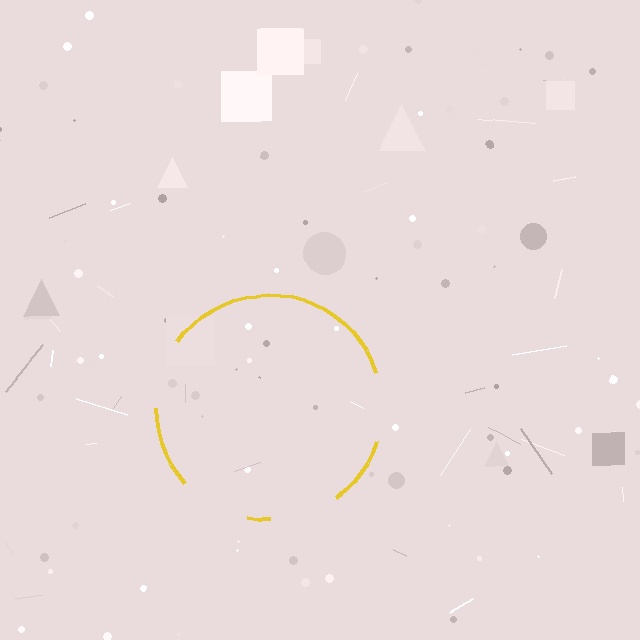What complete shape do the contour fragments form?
The contour fragments form a circle.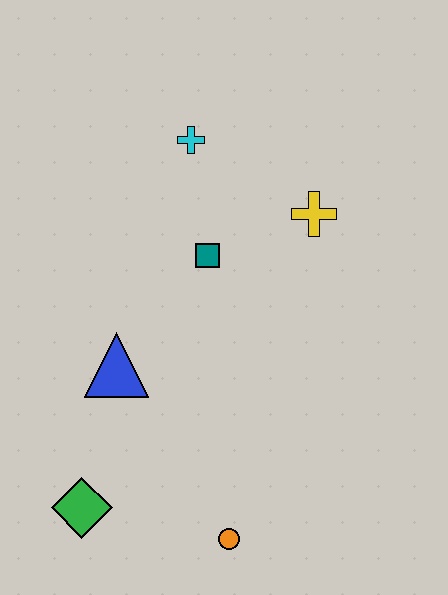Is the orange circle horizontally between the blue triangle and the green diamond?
No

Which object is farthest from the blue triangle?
The yellow cross is farthest from the blue triangle.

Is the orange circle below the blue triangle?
Yes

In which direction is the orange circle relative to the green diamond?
The orange circle is to the right of the green diamond.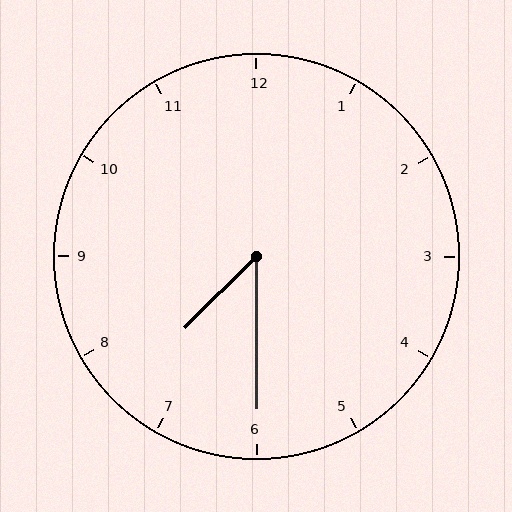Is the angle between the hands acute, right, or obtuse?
It is acute.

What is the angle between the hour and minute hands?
Approximately 45 degrees.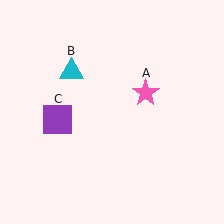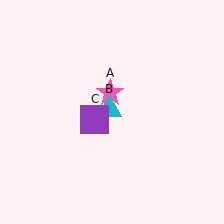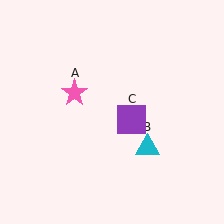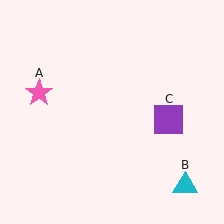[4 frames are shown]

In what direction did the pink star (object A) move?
The pink star (object A) moved left.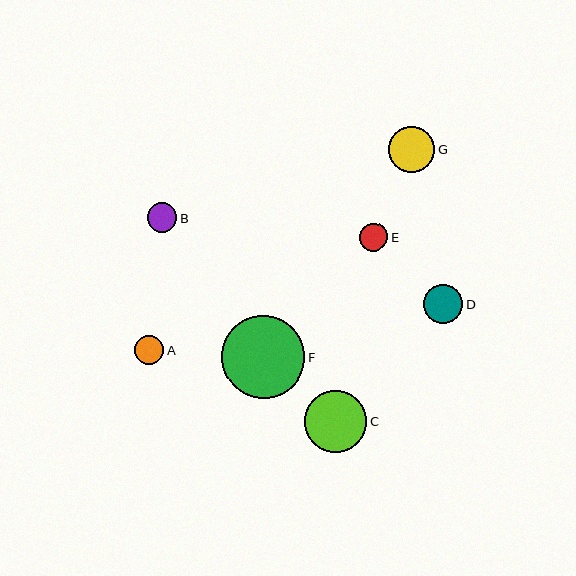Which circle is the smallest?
Circle E is the smallest with a size of approximately 28 pixels.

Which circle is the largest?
Circle F is the largest with a size of approximately 83 pixels.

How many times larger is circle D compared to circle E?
Circle D is approximately 1.4 times the size of circle E.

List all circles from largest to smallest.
From largest to smallest: F, C, G, D, B, A, E.